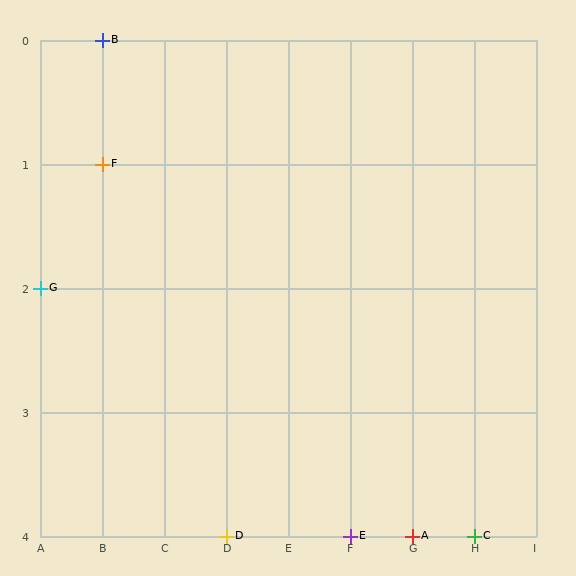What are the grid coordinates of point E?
Point E is at grid coordinates (F, 4).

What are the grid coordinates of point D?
Point D is at grid coordinates (D, 4).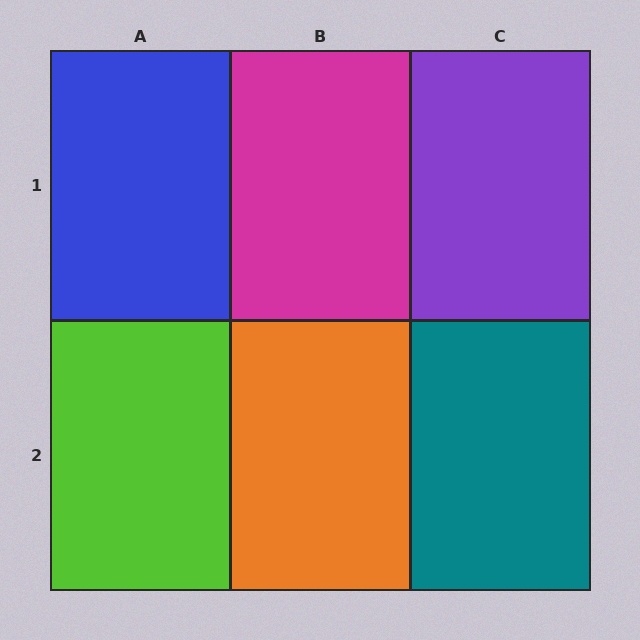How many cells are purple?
1 cell is purple.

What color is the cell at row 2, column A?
Lime.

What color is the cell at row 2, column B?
Orange.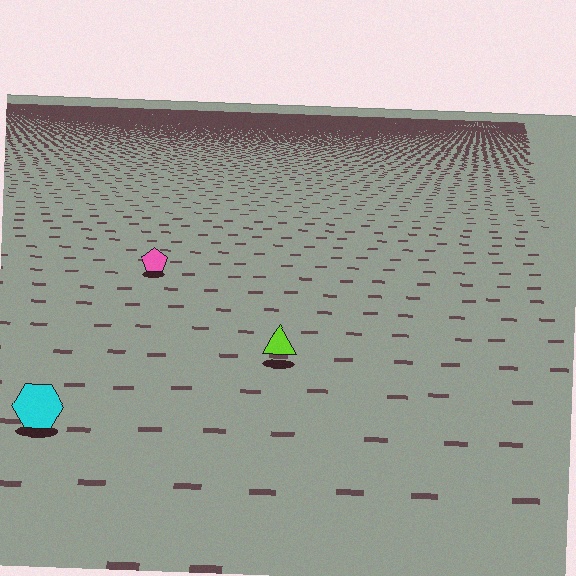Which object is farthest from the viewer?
The pink pentagon is farthest from the viewer. It appears smaller and the ground texture around it is denser.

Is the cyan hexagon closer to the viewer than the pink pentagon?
Yes. The cyan hexagon is closer — you can tell from the texture gradient: the ground texture is coarser near it.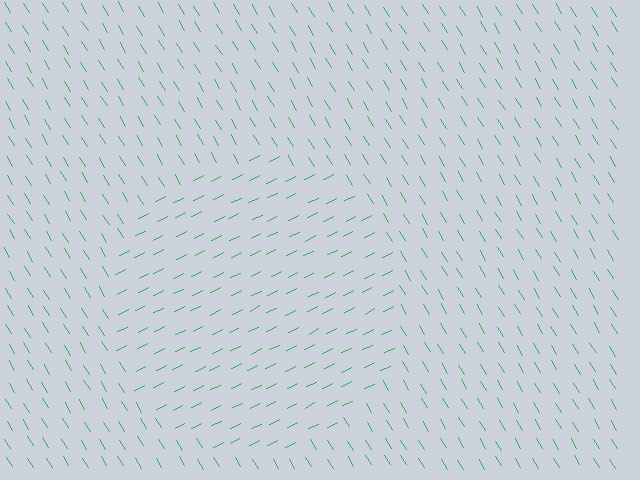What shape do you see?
I see a circle.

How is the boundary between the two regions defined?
The boundary is defined purely by a change in line orientation (approximately 85 degrees difference). All lines are the same color and thickness.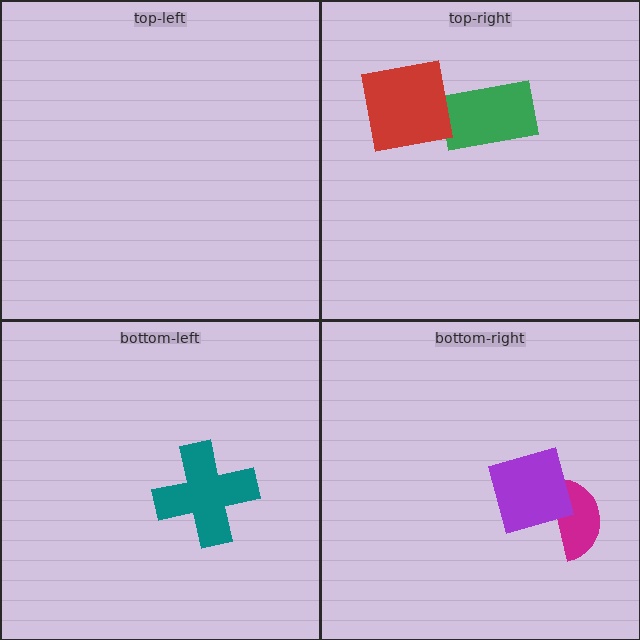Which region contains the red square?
The top-right region.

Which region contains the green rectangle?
The top-right region.